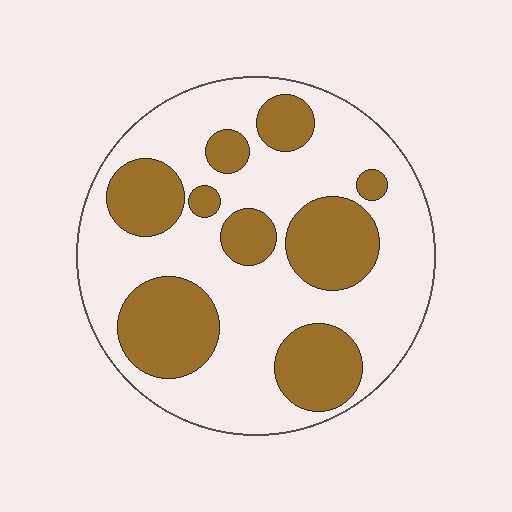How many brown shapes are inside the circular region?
9.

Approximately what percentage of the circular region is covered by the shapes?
Approximately 35%.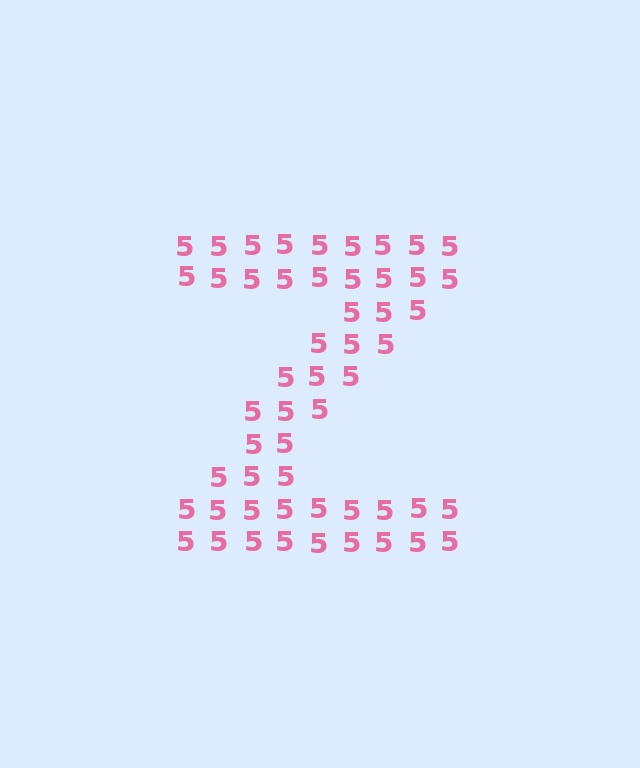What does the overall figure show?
The overall figure shows the letter Z.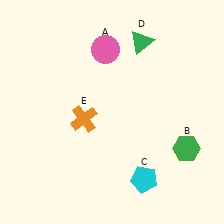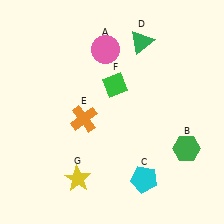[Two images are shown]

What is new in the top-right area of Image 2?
A green diamond (F) was added in the top-right area of Image 2.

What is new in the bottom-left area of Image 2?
A yellow star (G) was added in the bottom-left area of Image 2.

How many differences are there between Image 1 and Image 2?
There are 2 differences between the two images.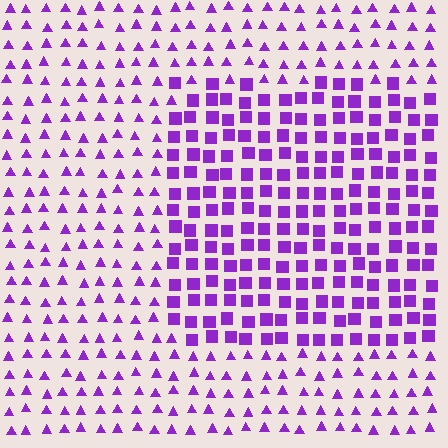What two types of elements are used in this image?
The image uses squares inside the rectangle region and triangles outside it.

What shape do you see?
I see a rectangle.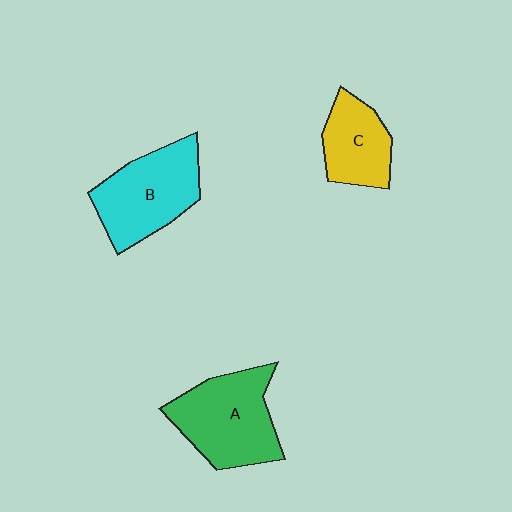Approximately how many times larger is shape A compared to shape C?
Approximately 1.6 times.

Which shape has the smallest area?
Shape C (yellow).